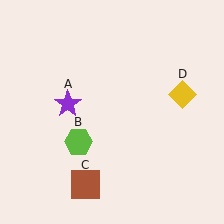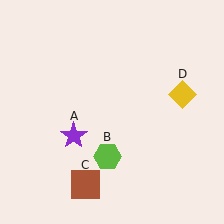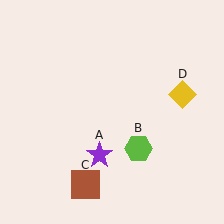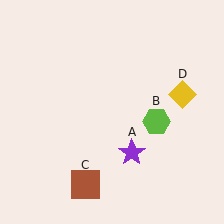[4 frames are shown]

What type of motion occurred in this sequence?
The purple star (object A), lime hexagon (object B) rotated counterclockwise around the center of the scene.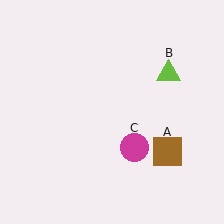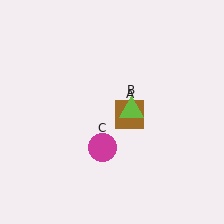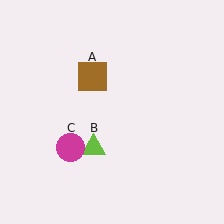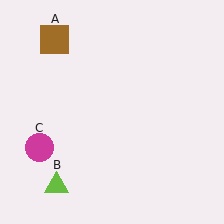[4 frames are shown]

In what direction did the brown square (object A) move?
The brown square (object A) moved up and to the left.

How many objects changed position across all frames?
3 objects changed position: brown square (object A), lime triangle (object B), magenta circle (object C).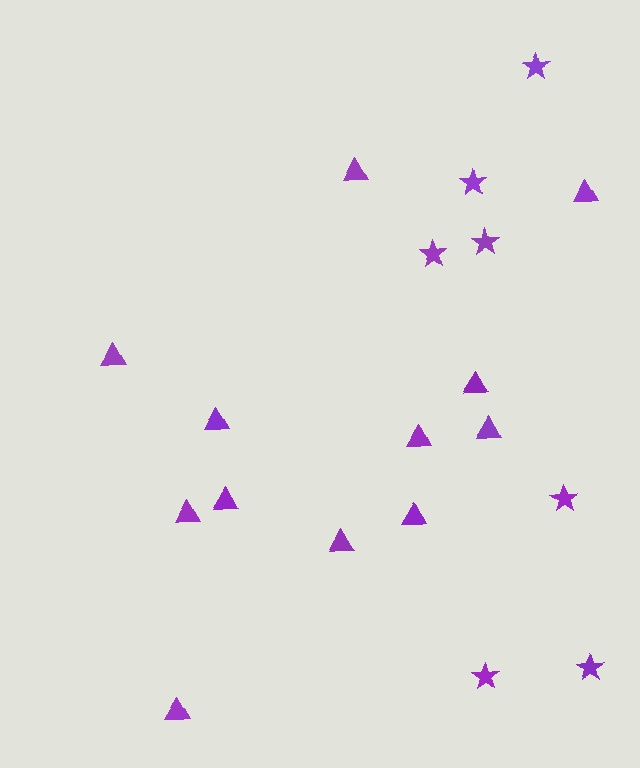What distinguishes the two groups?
There are 2 groups: one group of stars (7) and one group of triangles (12).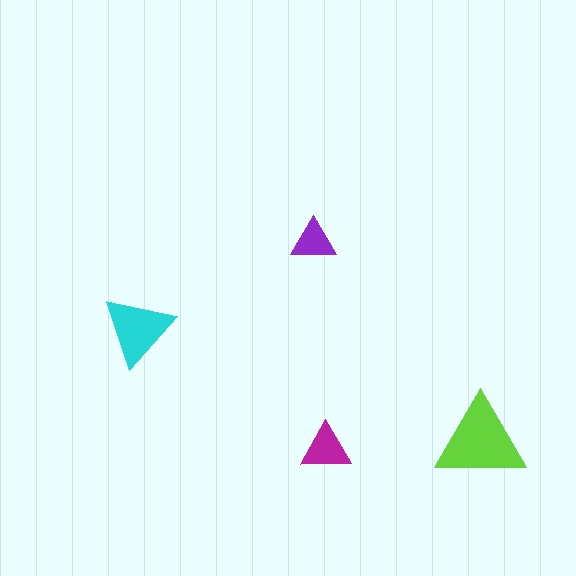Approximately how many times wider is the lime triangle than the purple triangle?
About 2 times wider.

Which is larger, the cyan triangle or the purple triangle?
The cyan one.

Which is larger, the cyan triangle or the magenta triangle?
The cyan one.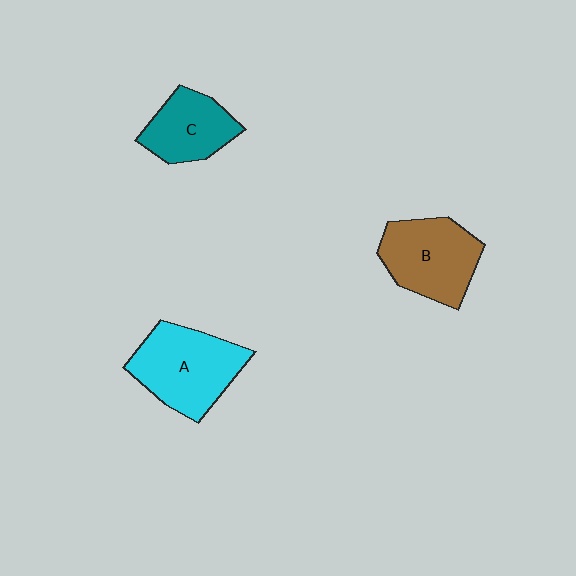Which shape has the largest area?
Shape A (cyan).